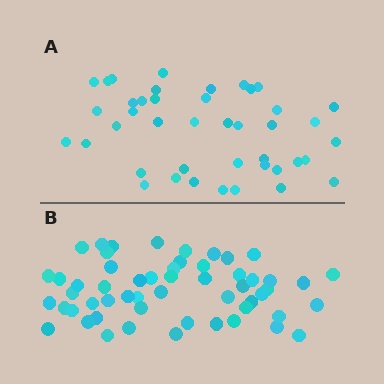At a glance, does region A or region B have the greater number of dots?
Region B (the bottom region) has more dots.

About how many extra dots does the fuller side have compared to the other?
Region B has approximately 15 more dots than region A.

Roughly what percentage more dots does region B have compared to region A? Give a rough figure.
About 30% more.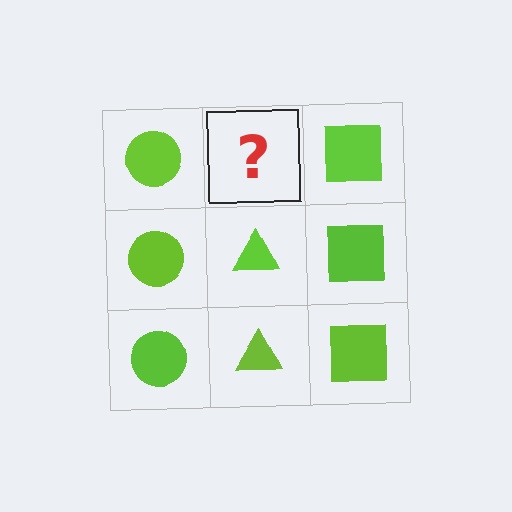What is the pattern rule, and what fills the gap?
The rule is that each column has a consistent shape. The gap should be filled with a lime triangle.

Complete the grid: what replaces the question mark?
The question mark should be replaced with a lime triangle.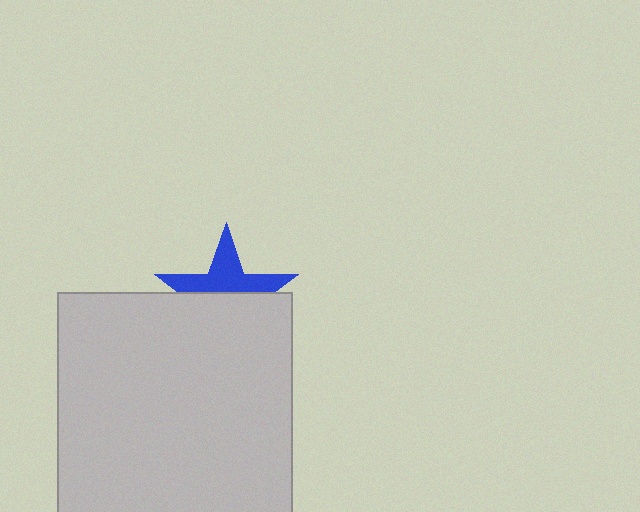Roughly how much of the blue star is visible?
About half of it is visible (roughly 46%).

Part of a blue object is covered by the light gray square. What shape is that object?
It is a star.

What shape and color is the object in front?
The object in front is a light gray square.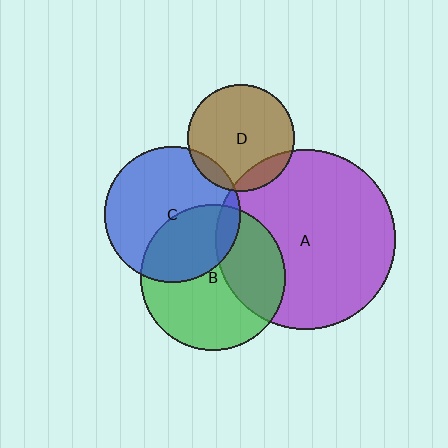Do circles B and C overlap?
Yes.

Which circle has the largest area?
Circle A (purple).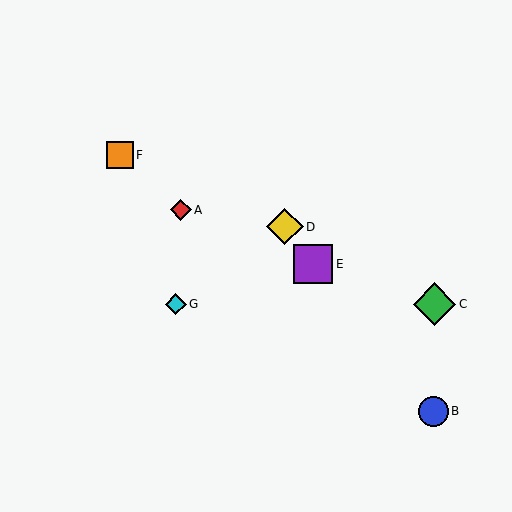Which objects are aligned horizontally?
Objects C, G are aligned horizontally.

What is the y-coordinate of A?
Object A is at y≈210.